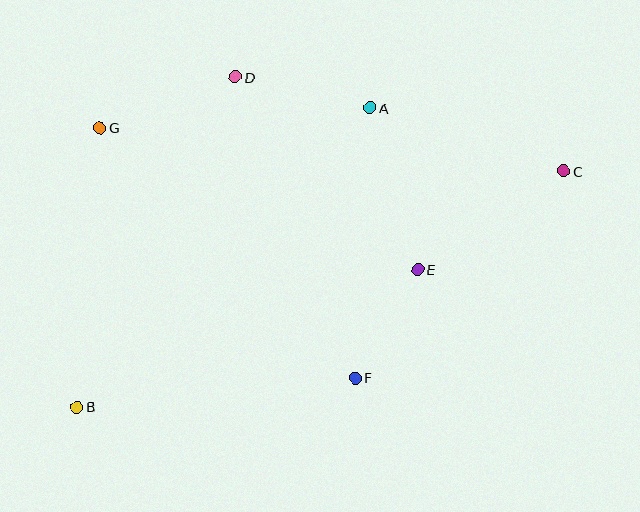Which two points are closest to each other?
Points E and F are closest to each other.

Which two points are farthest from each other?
Points B and C are farthest from each other.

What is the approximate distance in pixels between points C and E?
The distance between C and E is approximately 175 pixels.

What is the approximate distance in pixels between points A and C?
The distance between A and C is approximately 204 pixels.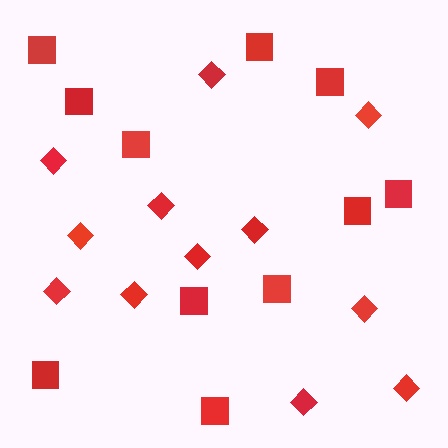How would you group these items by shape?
There are 2 groups: one group of diamonds (12) and one group of squares (11).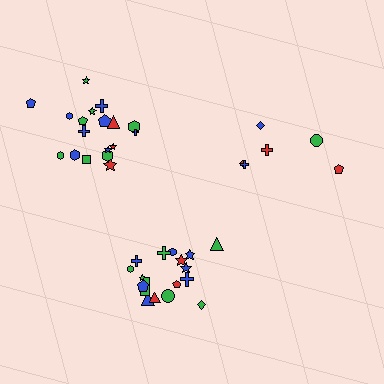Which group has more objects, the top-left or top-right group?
The top-left group.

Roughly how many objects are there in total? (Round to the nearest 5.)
Roughly 40 objects in total.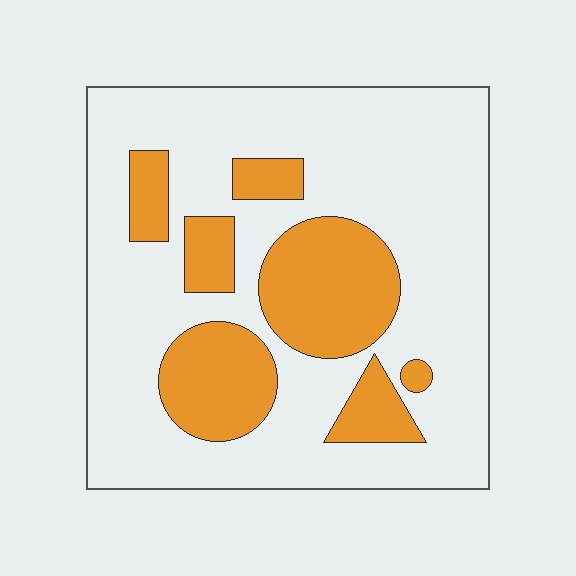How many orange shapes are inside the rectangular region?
7.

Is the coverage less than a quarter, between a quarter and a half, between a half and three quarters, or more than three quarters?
Between a quarter and a half.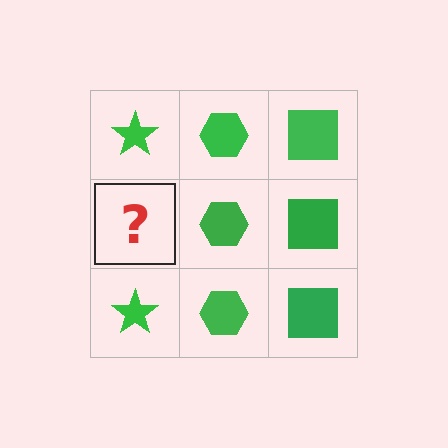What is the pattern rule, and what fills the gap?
The rule is that each column has a consistent shape. The gap should be filled with a green star.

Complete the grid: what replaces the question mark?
The question mark should be replaced with a green star.